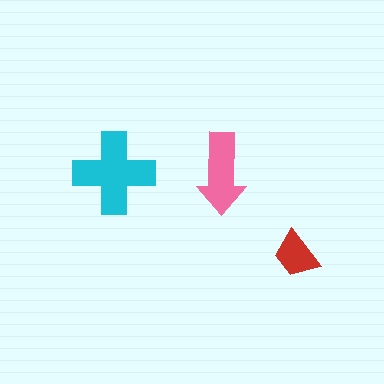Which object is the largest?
The cyan cross.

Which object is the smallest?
The red trapezoid.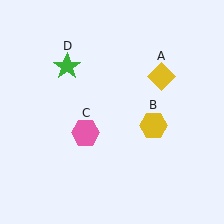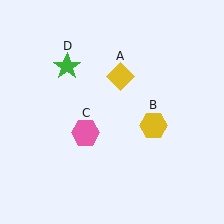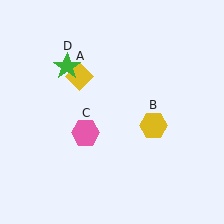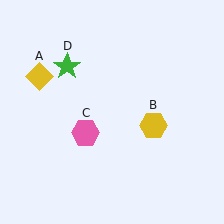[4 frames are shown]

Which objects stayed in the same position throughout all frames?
Yellow hexagon (object B) and pink hexagon (object C) and green star (object D) remained stationary.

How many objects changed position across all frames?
1 object changed position: yellow diamond (object A).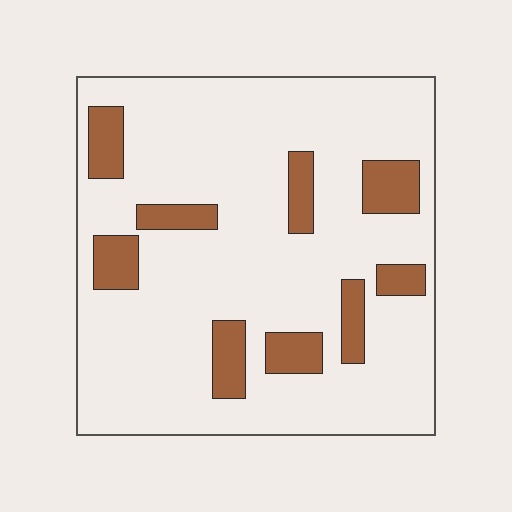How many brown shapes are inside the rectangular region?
9.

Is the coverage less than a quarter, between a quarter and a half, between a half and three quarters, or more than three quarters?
Less than a quarter.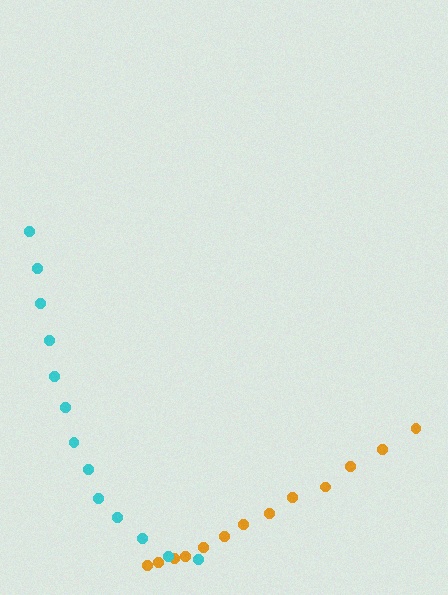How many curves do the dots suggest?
There are 2 distinct paths.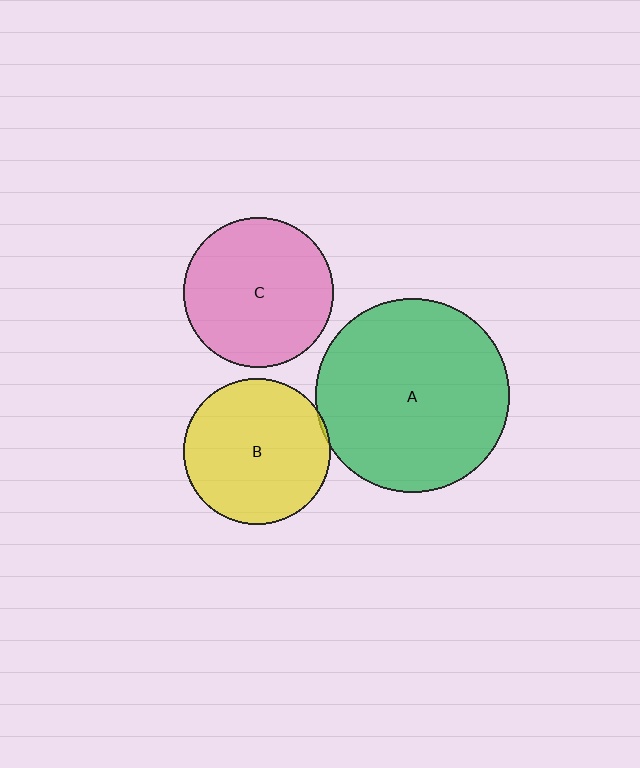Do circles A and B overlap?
Yes.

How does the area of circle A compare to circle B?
Approximately 1.8 times.